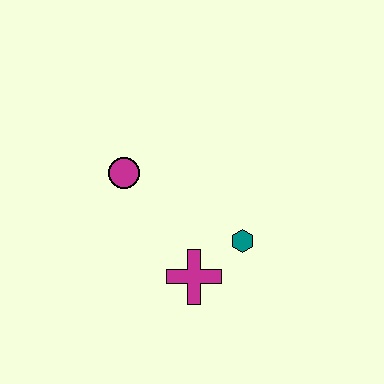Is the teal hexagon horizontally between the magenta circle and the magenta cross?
No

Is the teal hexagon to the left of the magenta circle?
No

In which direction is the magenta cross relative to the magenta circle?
The magenta cross is below the magenta circle.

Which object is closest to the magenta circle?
The magenta cross is closest to the magenta circle.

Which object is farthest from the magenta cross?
The magenta circle is farthest from the magenta cross.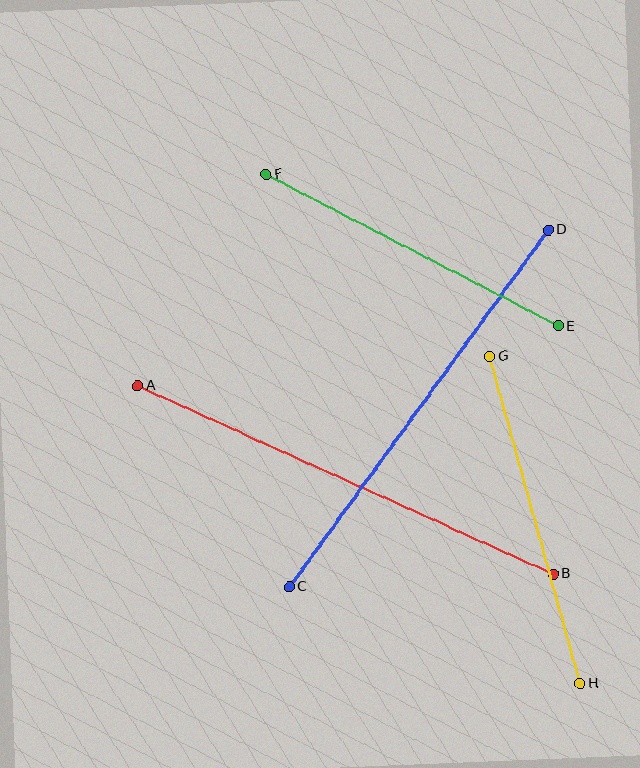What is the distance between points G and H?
The distance is approximately 339 pixels.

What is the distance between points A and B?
The distance is approximately 457 pixels.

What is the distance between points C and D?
The distance is approximately 441 pixels.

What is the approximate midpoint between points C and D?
The midpoint is at approximately (419, 408) pixels.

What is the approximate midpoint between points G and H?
The midpoint is at approximately (535, 520) pixels.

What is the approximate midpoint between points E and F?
The midpoint is at approximately (412, 250) pixels.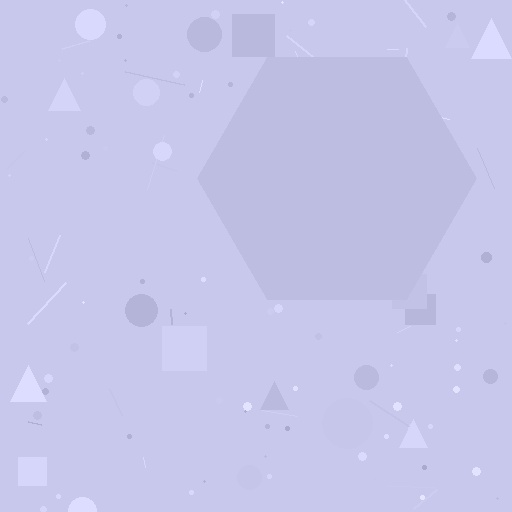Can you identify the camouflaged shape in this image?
The camouflaged shape is a hexagon.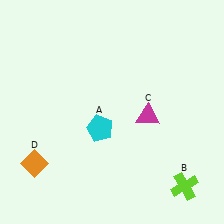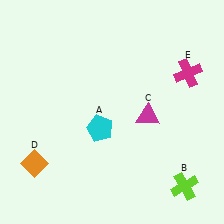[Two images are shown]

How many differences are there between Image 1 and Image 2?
There is 1 difference between the two images.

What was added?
A magenta cross (E) was added in Image 2.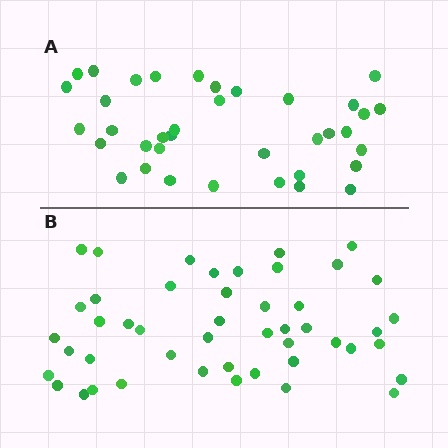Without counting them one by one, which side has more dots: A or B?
Region B (the bottom region) has more dots.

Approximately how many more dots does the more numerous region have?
Region B has roughly 10 or so more dots than region A.